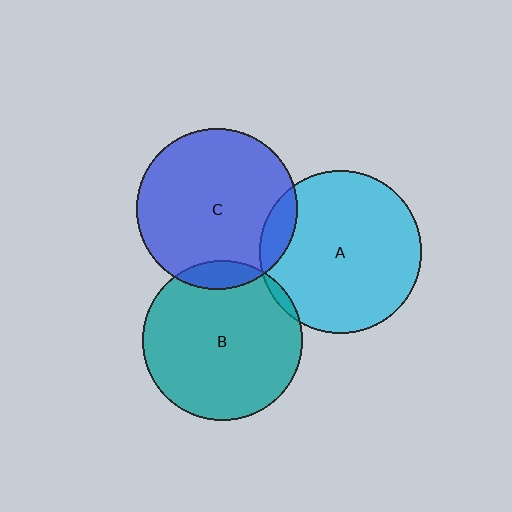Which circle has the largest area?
Circle A (cyan).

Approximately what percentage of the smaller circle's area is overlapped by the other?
Approximately 10%.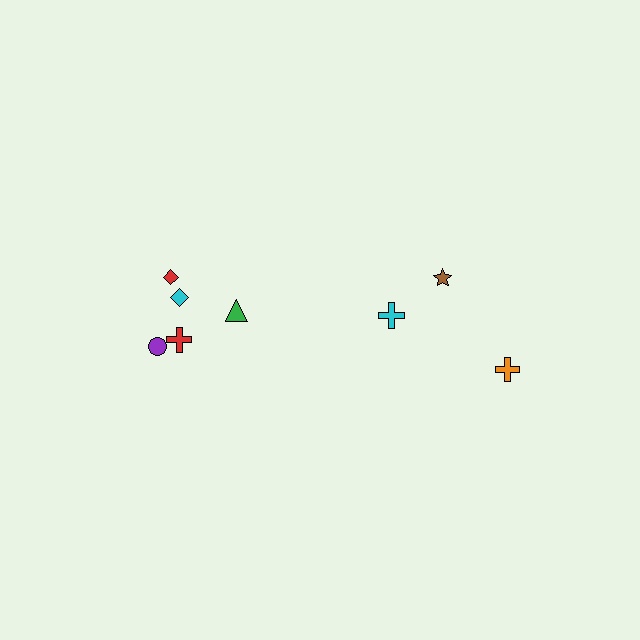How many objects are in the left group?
There are 5 objects.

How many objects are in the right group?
There are 3 objects.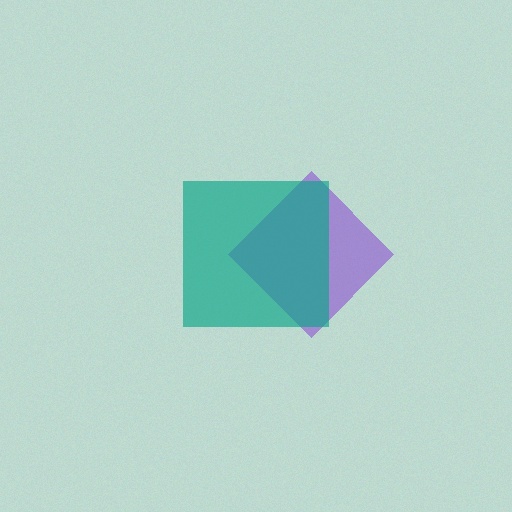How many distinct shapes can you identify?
There are 2 distinct shapes: a purple diamond, a teal square.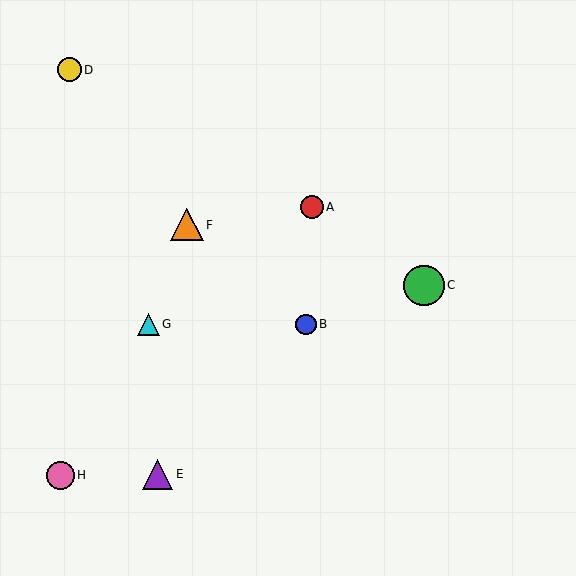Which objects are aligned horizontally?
Objects B, G are aligned horizontally.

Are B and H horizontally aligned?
No, B is at y≈324 and H is at y≈475.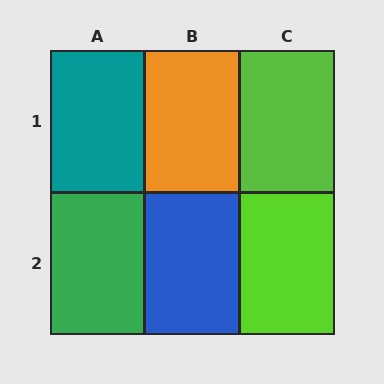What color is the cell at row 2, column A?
Green.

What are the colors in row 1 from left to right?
Teal, orange, lime.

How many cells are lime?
2 cells are lime.